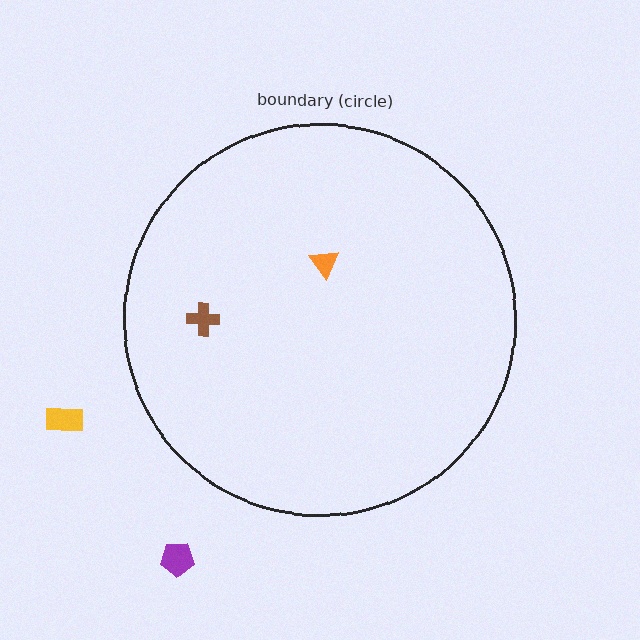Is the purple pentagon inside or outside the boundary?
Outside.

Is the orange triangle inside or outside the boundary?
Inside.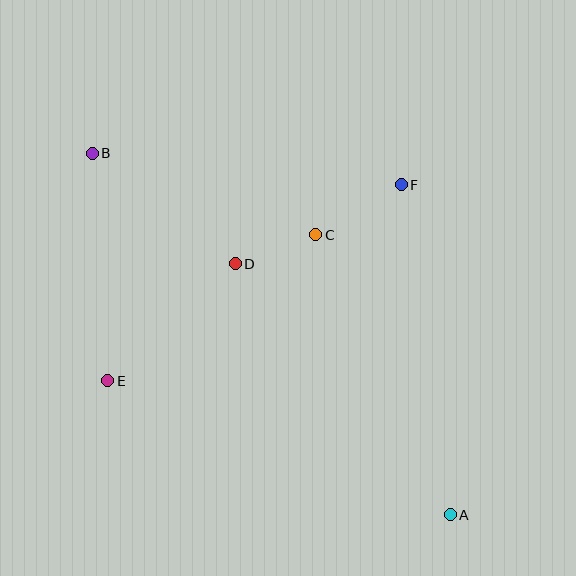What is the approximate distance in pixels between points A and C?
The distance between A and C is approximately 310 pixels.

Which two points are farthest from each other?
Points A and B are farthest from each other.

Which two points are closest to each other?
Points C and D are closest to each other.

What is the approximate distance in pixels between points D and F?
The distance between D and F is approximately 184 pixels.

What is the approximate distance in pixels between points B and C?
The distance between B and C is approximately 238 pixels.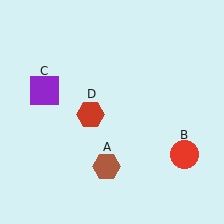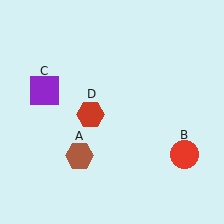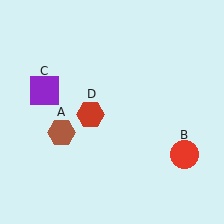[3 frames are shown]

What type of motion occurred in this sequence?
The brown hexagon (object A) rotated clockwise around the center of the scene.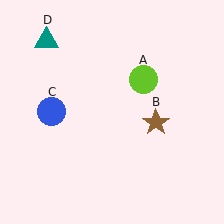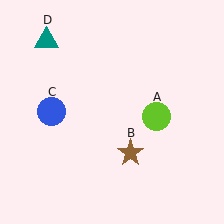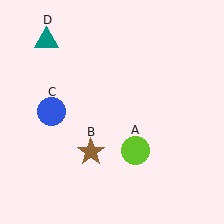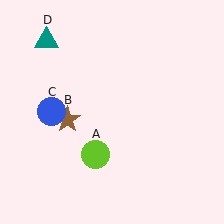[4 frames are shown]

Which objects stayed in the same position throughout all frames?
Blue circle (object C) and teal triangle (object D) remained stationary.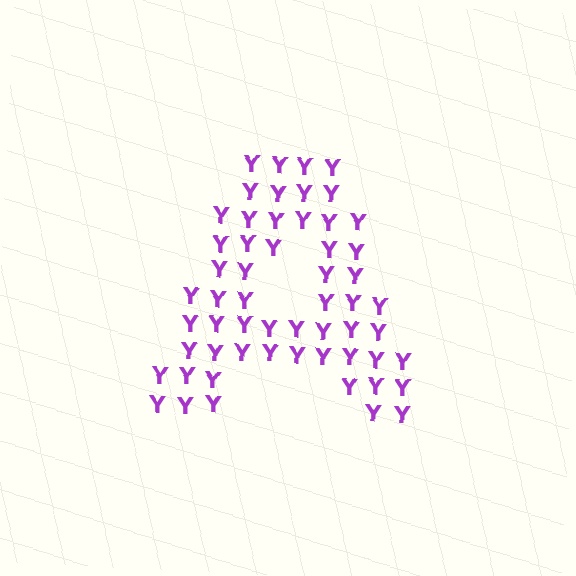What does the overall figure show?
The overall figure shows the letter A.